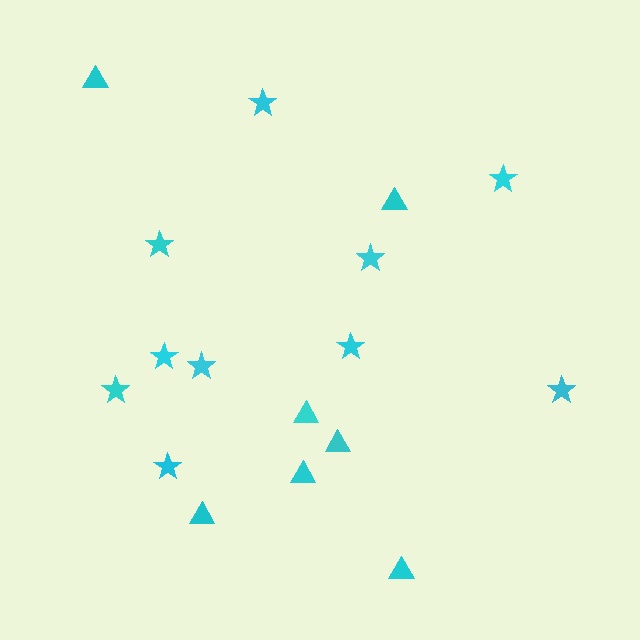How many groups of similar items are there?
There are 2 groups: one group of stars (10) and one group of triangles (7).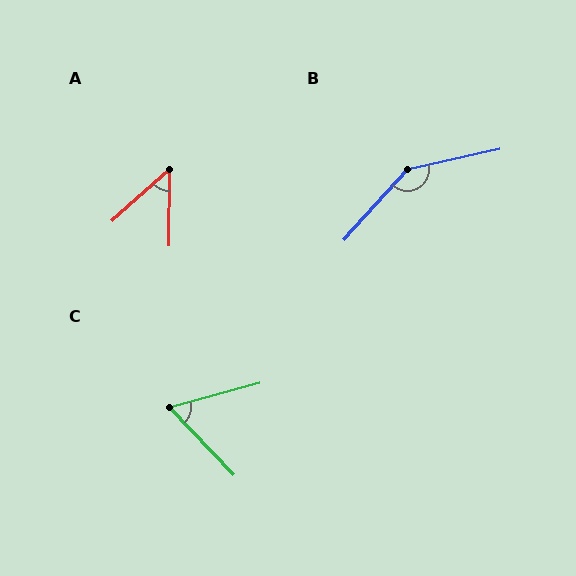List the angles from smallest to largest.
A (48°), C (61°), B (145°).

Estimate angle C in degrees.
Approximately 61 degrees.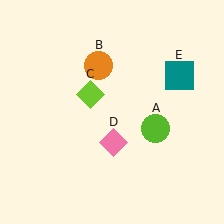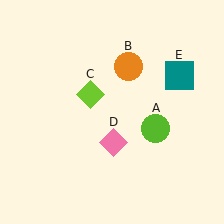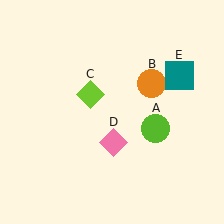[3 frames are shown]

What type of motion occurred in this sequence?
The orange circle (object B) rotated clockwise around the center of the scene.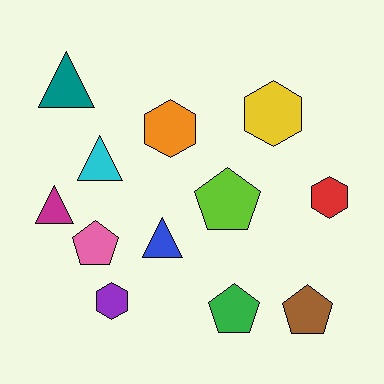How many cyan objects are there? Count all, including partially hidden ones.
There is 1 cyan object.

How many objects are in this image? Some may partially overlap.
There are 12 objects.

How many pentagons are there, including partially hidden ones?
There are 4 pentagons.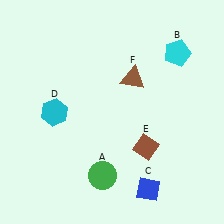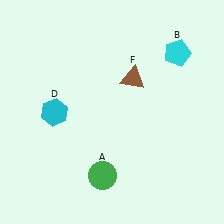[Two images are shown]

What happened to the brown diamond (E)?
The brown diamond (E) was removed in Image 2. It was in the bottom-right area of Image 1.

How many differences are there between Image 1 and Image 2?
There are 2 differences between the two images.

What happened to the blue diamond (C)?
The blue diamond (C) was removed in Image 2. It was in the bottom-right area of Image 1.